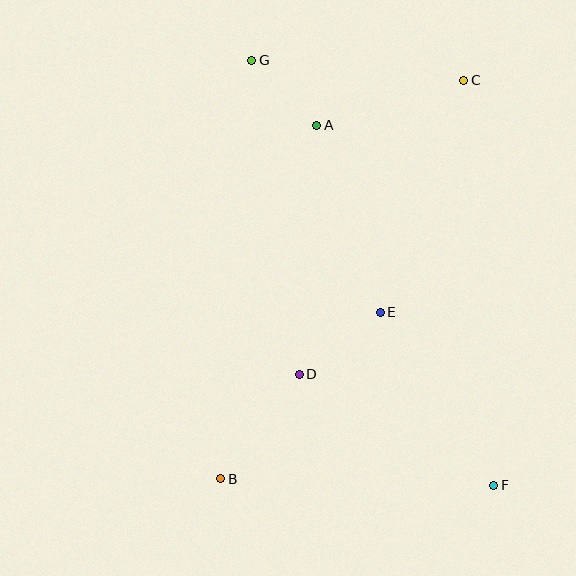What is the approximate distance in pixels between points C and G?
The distance between C and G is approximately 213 pixels.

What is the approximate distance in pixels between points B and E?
The distance between B and E is approximately 231 pixels.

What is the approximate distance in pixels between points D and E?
The distance between D and E is approximately 102 pixels.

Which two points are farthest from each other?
Points F and G are farthest from each other.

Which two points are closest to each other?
Points A and G are closest to each other.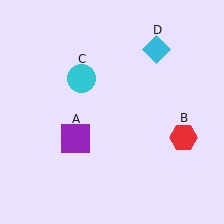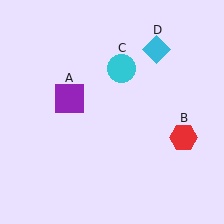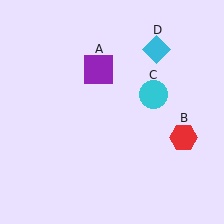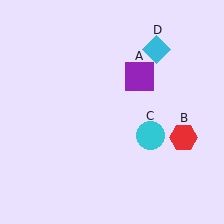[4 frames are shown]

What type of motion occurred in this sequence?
The purple square (object A), cyan circle (object C) rotated clockwise around the center of the scene.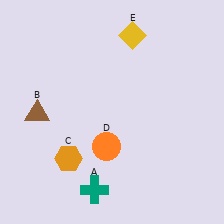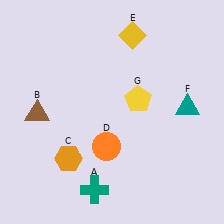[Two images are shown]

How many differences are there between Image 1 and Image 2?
There are 2 differences between the two images.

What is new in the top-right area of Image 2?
A teal triangle (F) was added in the top-right area of Image 2.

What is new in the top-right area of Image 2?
A yellow pentagon (G) was added in the top-right area of Image 2.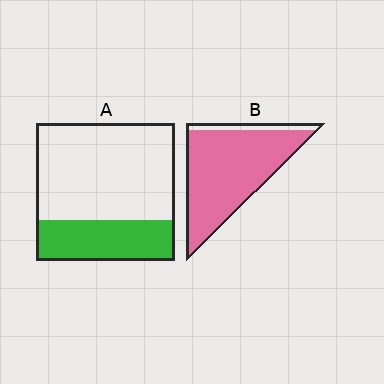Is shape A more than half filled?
No.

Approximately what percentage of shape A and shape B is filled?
A is approximately 30% and B is approximately 90%.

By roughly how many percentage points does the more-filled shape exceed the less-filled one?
By roughly 60 percentage points (B over A).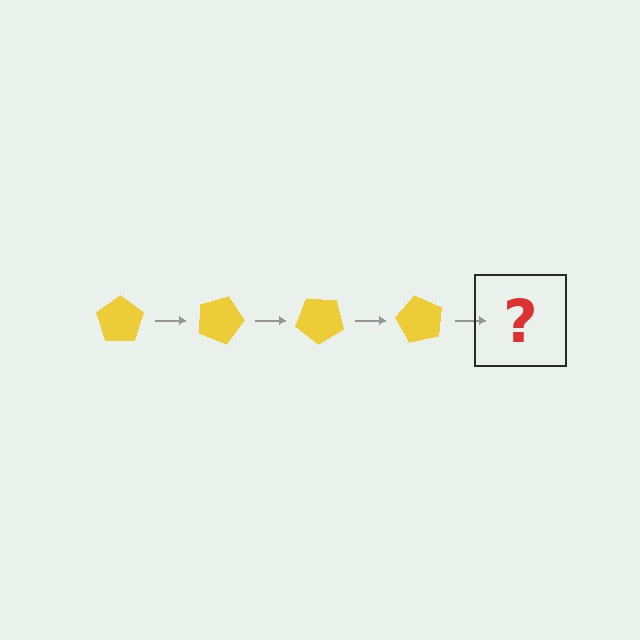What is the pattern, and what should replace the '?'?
The pattern is that the pentagon rotates 20 degrees each step. The '?' should be a yellow pentagon rotated 80 degrees.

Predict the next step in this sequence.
The next step is a yellow pentagon rotated 80 degrees.